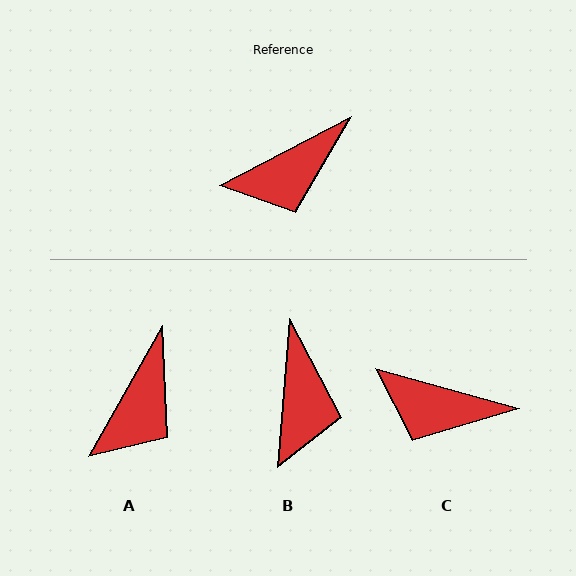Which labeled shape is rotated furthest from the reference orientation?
B, about 58 degrees away.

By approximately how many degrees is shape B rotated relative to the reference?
Approximately 58 degrees counter-clockwise.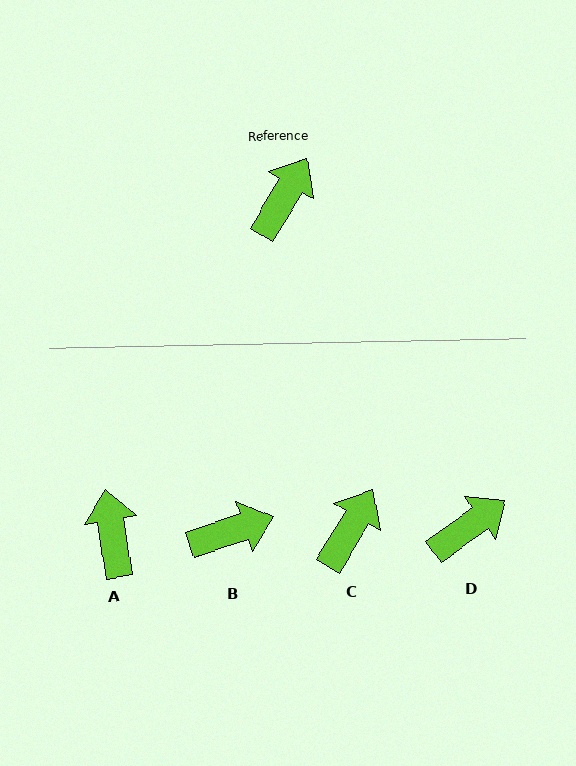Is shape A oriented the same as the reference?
No, it is off by about 40 degrees.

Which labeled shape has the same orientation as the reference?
C.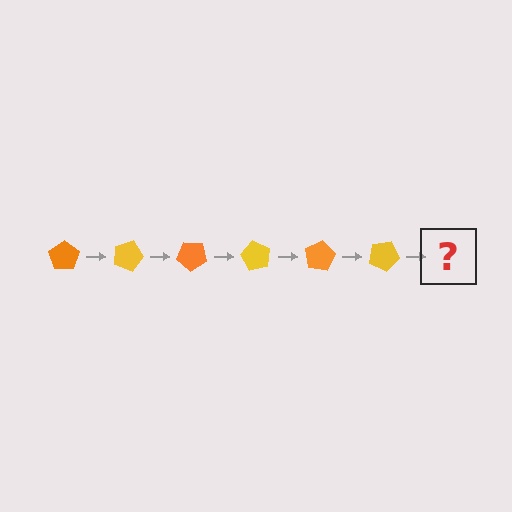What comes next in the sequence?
The next element should be an orange pentagon, rotated 120 degrees from the start.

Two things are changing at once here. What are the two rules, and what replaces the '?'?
The two rules are that it rotates 20 degrees each step and the color cycles through orange and yellow. The '?' should be an orange pentagon, rotated 120 degrees from the start.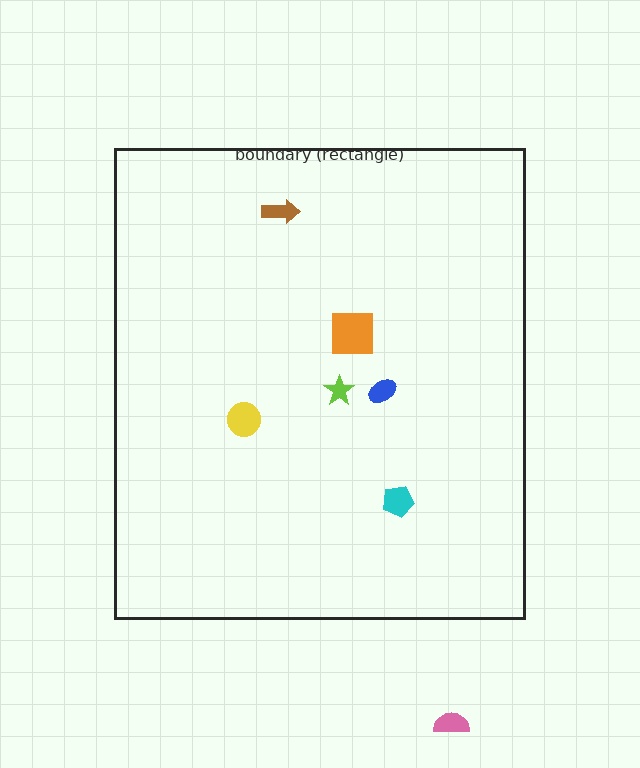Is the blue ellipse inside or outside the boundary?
Inside.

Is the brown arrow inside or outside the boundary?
Inside.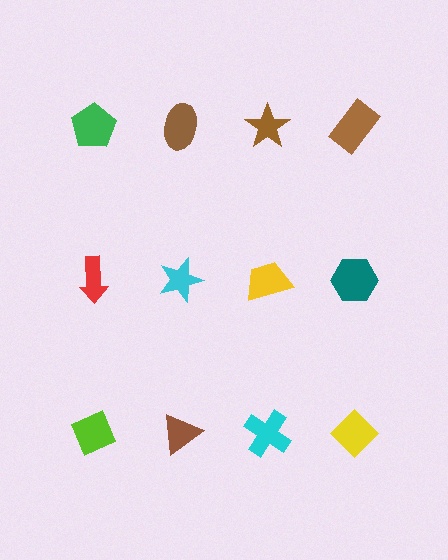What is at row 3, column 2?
A brown triangle.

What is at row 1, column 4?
A brown rectangle.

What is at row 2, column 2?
A cyan star.